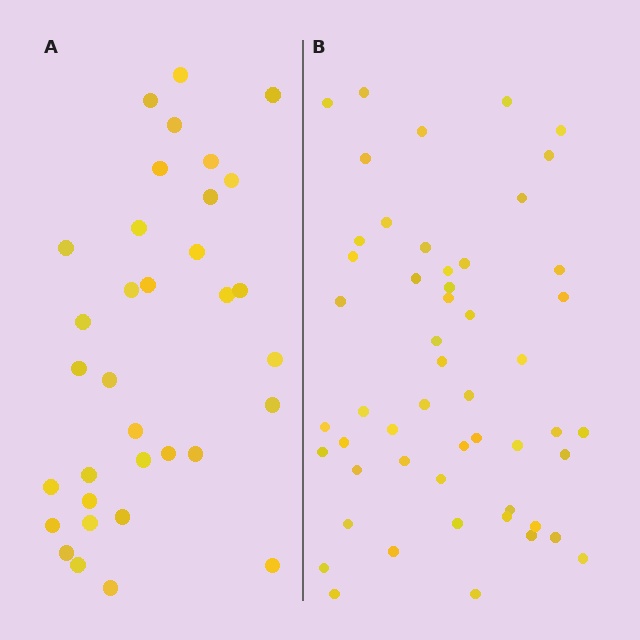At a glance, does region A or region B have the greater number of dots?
Region B (the right region) has more dots.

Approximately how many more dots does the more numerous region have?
Region B has approximately 20 more dots than region A.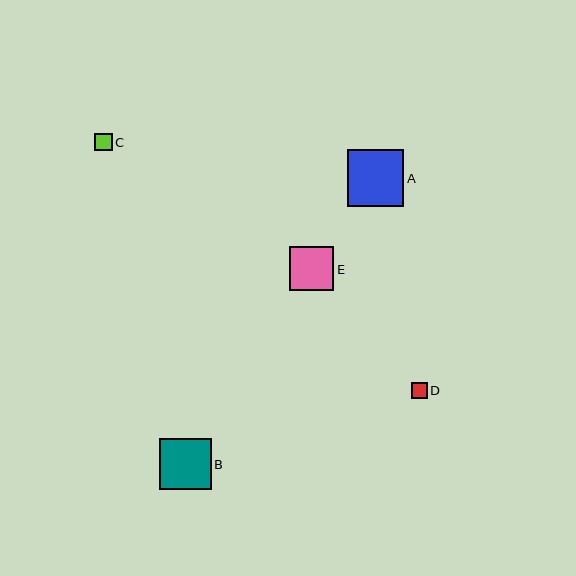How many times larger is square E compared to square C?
Square E is approximately 2.5 times the size of square C.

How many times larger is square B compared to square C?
Square B is approximately 2.9 times the size of square C.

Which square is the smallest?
Square D is the smallest with a size of approximately 16 pixels.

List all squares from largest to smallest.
From largest to smallest: A, B, E, C, D.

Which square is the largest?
Square A is the largest with a size of approximately 57 pixels.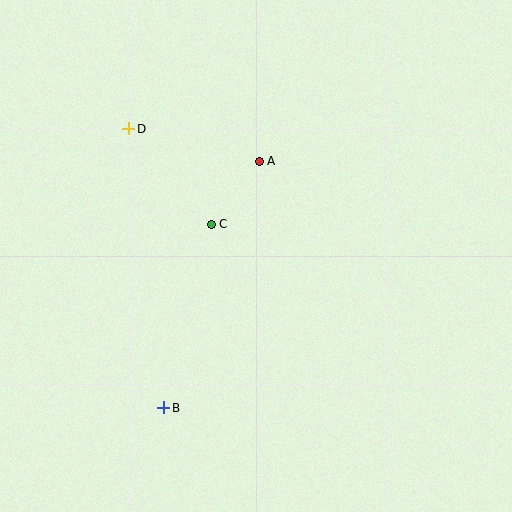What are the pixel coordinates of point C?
Point C is at (211, 224).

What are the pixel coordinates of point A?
Point A is at (259, 161).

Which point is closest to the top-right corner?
Point A is closest to the top-right corner.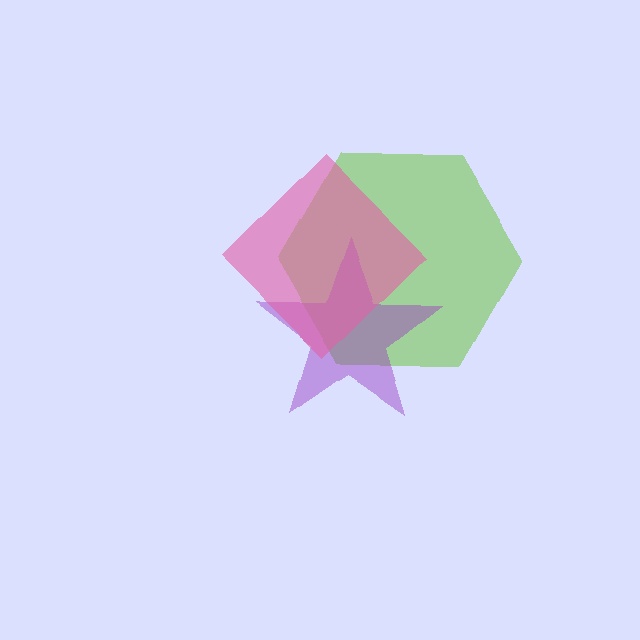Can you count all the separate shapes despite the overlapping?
Yes, there are 3 separate shapes.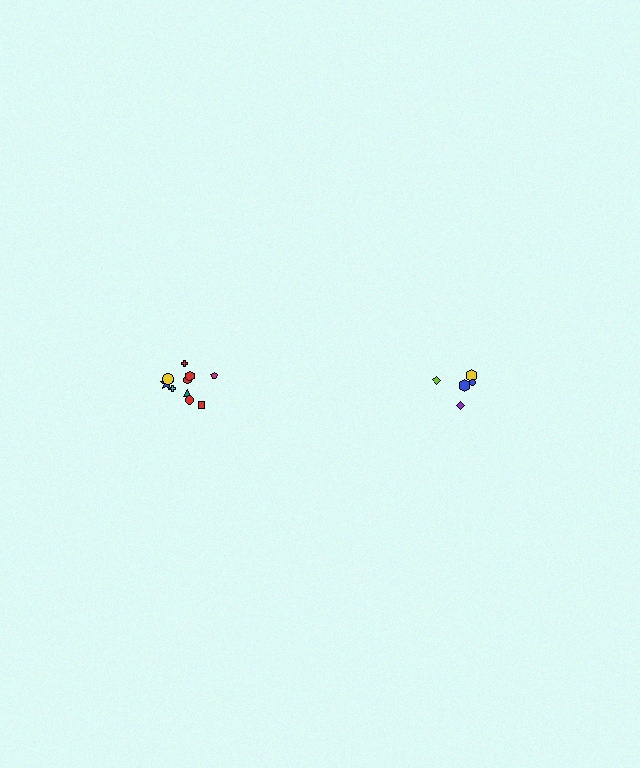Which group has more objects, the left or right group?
The left group.